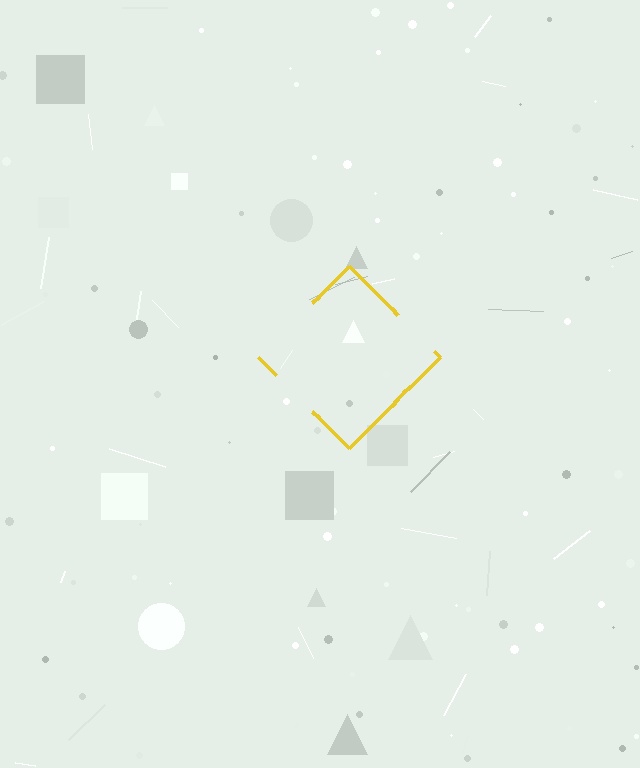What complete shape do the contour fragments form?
The contour fragments form a diamond.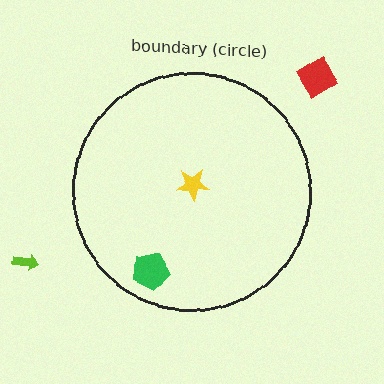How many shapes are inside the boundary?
2 inside, 2 outside.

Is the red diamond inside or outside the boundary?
Outside.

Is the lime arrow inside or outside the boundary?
Outside.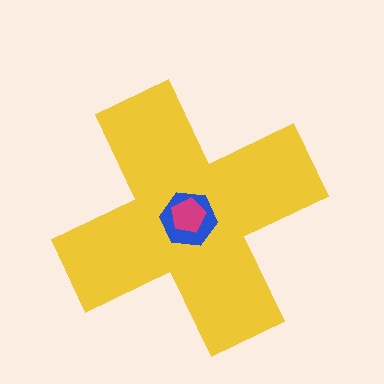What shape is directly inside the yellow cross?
The blue hexagon.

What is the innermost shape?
The magenta pentagon.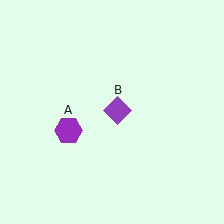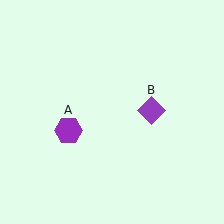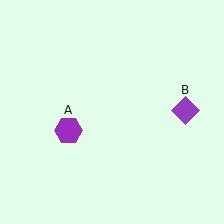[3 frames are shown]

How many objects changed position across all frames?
1 object changed position: purple diamond (object B).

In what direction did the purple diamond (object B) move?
The purple diamond (object B) moved right.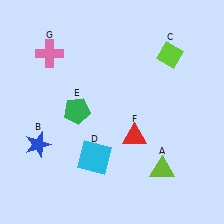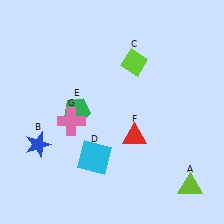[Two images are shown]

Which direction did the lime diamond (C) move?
The lime diamond (C) moved left.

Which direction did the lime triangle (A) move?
The lime triangle (A) moved right.